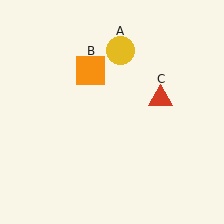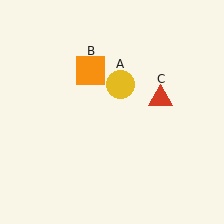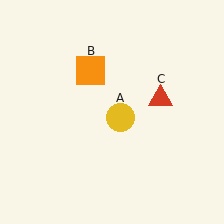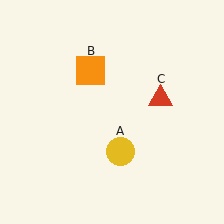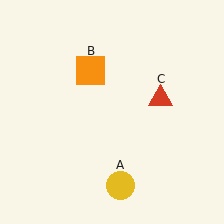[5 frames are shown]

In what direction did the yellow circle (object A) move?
The yellow circle (object A) moved down.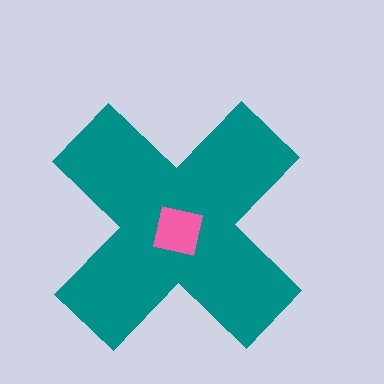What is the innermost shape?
The pink square.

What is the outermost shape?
The teal cross.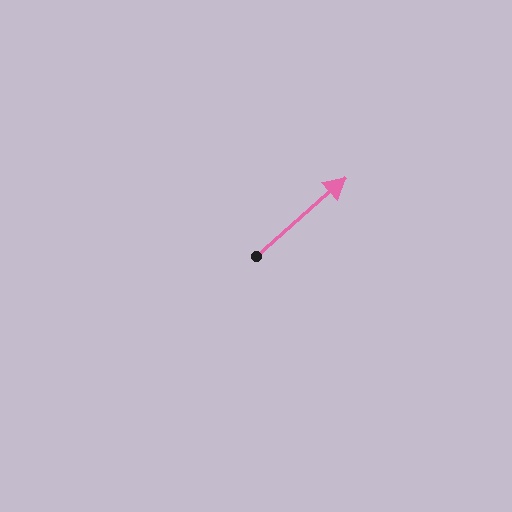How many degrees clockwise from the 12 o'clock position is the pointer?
Approximately 49 degrees.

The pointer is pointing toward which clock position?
Roughly 2 o'clock.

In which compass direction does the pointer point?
Northeast.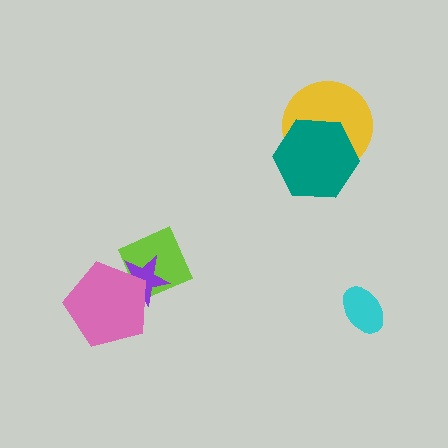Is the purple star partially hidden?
Yes, it is partially covered by another shape.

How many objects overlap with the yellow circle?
1 object overlaps with the yellow circle.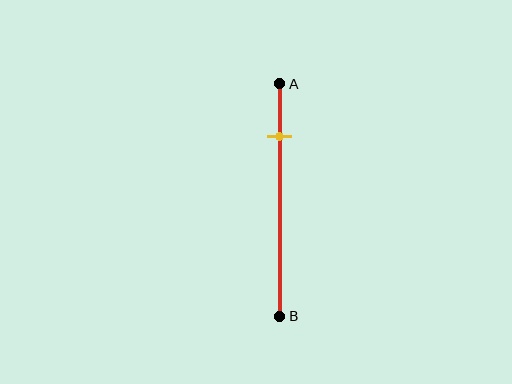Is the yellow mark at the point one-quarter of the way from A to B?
Yes, the mark is approximately at the one-quarter point.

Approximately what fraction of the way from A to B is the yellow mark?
The yellow mark is approximately 25% of the way from A to B.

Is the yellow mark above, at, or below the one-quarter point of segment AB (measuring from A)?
The yellow mark is approximately at the one-quarter point of segment AB.